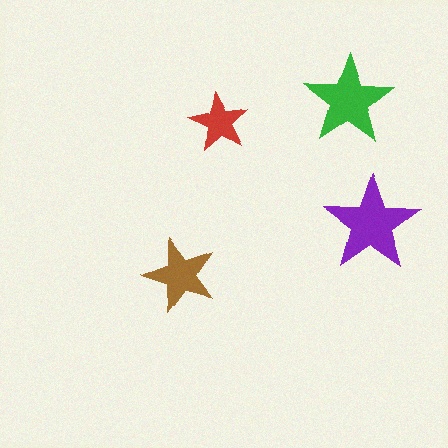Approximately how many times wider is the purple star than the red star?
About 1.5 times wider.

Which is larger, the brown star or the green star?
The green one.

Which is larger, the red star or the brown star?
The brown one.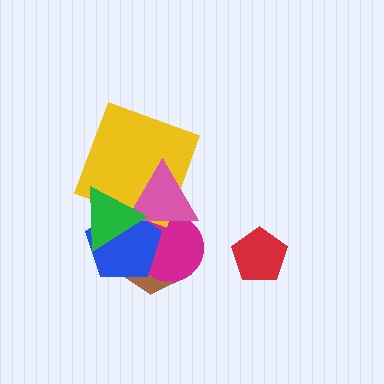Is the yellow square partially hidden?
Yes, it is partially covered by another shape.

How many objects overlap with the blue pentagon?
4 objects overlap with the blue pentagon.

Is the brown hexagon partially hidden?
Yes, it is partially covered by another shape.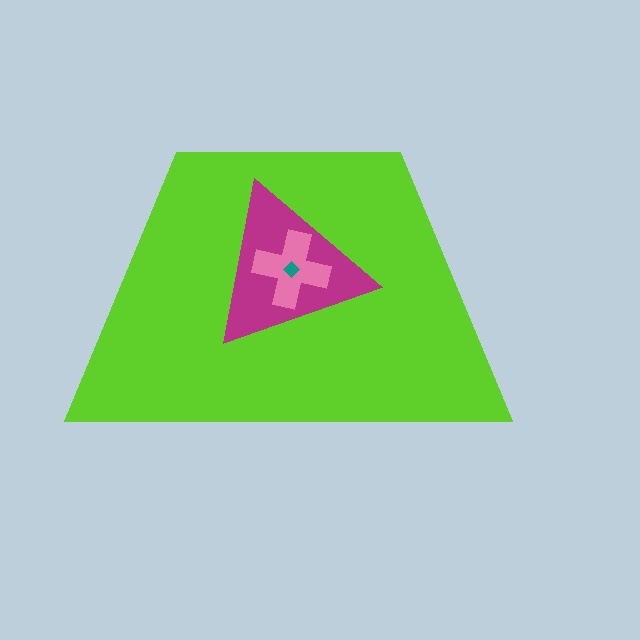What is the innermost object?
The teal diamond.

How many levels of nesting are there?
4.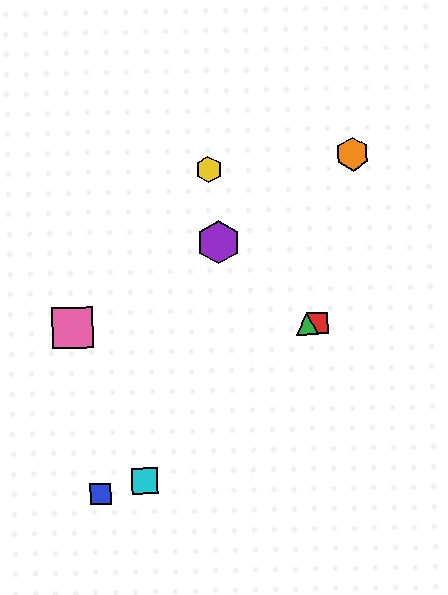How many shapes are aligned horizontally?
3 shapes (the red square, the green triangle, the pink square) are aligned horizontally.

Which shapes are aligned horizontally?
The red square, the green triangle, the pink square are aligned horizontally.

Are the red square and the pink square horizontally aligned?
Yes, both are at y≈323.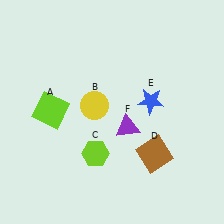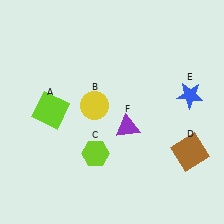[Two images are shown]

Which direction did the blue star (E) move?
The blue star (E) moved right.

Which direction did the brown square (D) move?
The brown square (D) moved right.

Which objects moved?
The objects that moved are: the brown square (D), the blue star (E).